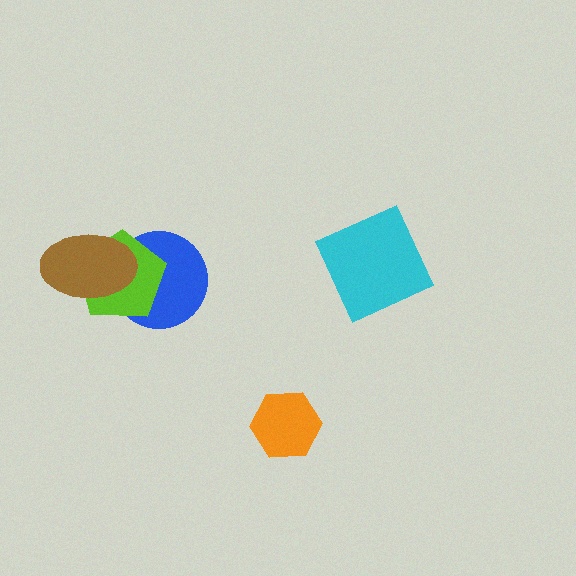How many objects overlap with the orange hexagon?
0 objects overlap with the orange hexagon.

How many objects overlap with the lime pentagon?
2 objects overlap with the lime pentagon.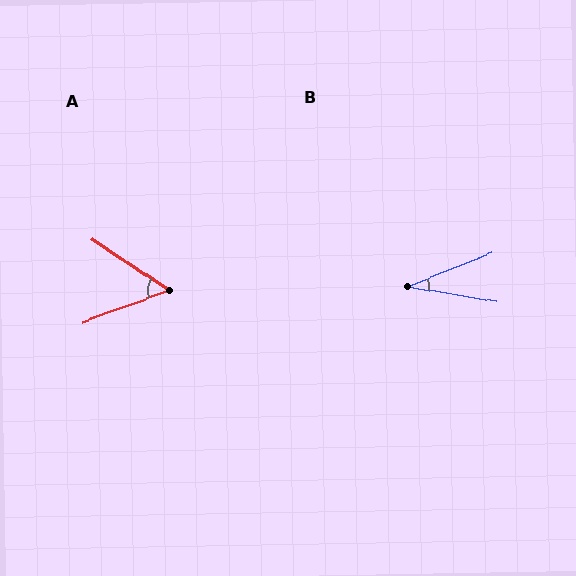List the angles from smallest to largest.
B (31°), A (54°).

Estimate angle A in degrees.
Approximately 54 degrees.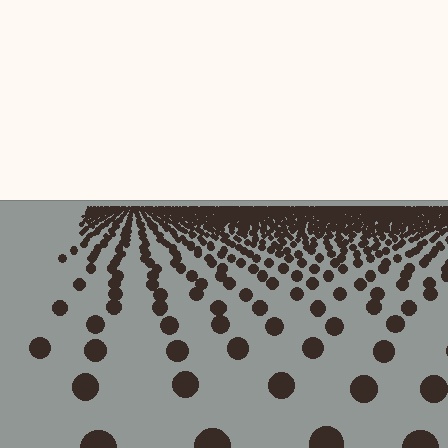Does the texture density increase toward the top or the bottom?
Density increases toward the top.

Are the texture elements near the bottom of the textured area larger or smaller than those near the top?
Larger. Near the bottom, elements are closer to the viewer and appear at a bigger on-screen size.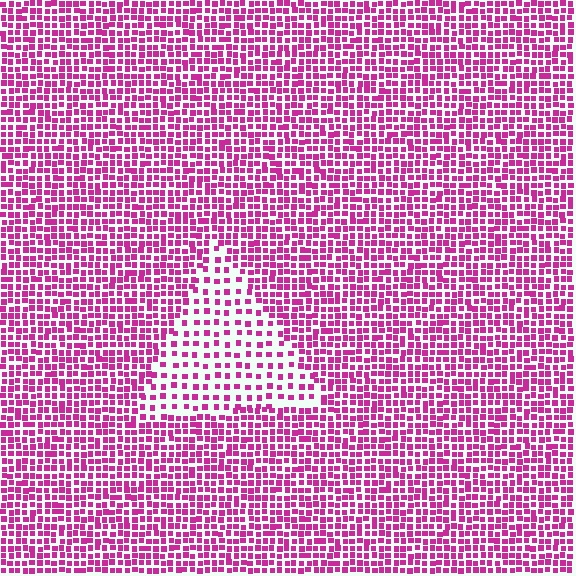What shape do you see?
I see a triangle.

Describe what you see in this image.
The image contains small magenta elements arranged at two different densities. A triangle-shaped region is visible where the elements are less densely packed than the surrounding area.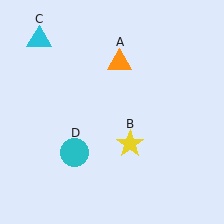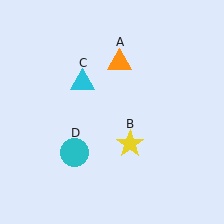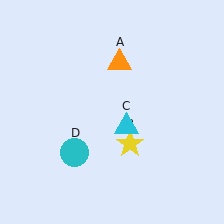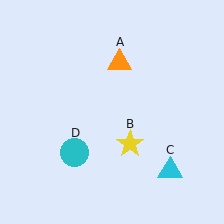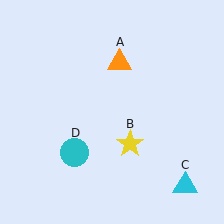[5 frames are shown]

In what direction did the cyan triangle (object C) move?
The cyan triangle (object C) moved down and to the right.